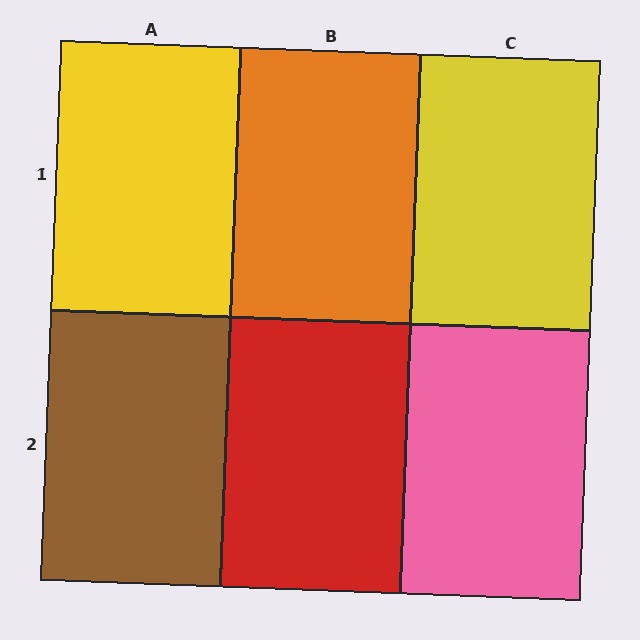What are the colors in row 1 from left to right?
Yellow, orange, yellow.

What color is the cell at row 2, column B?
Red.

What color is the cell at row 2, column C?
Pink.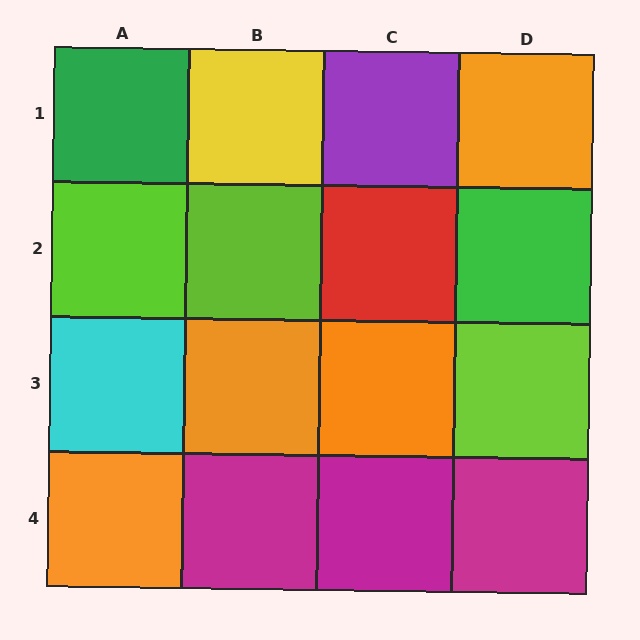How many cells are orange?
4 cells are orange.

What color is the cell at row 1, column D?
Orange.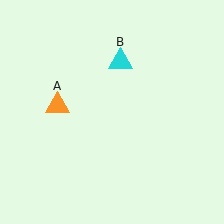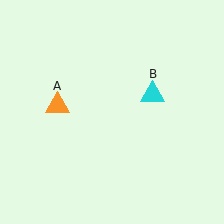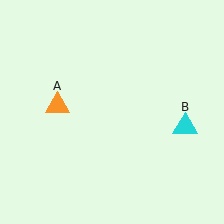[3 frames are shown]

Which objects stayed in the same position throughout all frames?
Orange triangle (object A) remained stationary.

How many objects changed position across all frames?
1 object changed position: cyan triangle (object B).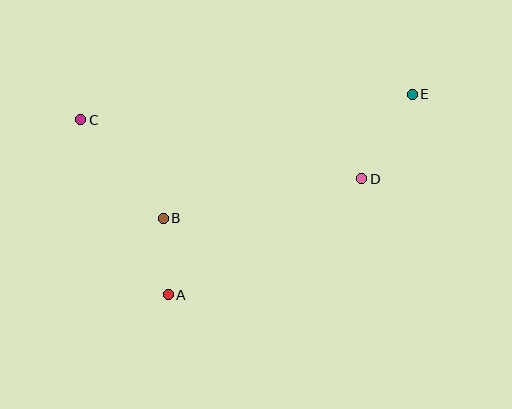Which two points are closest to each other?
Points A and B are closest to each other.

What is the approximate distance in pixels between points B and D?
The distance between B and D is approximately 203 pixels.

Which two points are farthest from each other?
Points C and E are farthest from each other.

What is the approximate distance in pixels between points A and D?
The distance between A and D is approximately 226 pixels.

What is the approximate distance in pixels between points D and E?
The distance between D and E is approximately 98 pixels.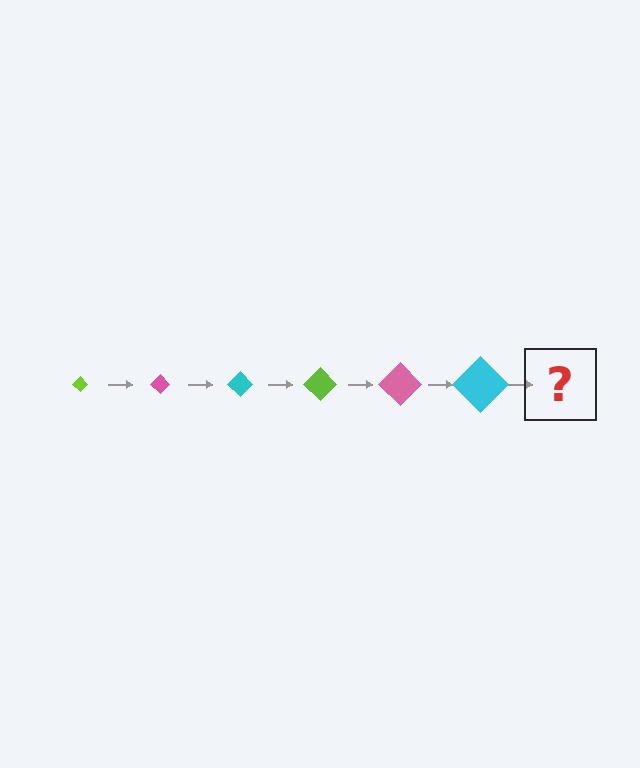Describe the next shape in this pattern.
It should be a lime diamond, larger than the previous one.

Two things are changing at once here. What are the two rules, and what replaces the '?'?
The two rules are that the diamond grows larger each step and the color cycles through lime, pink, and cyan. The '?' should be a lime diamond, larger than the previous one.